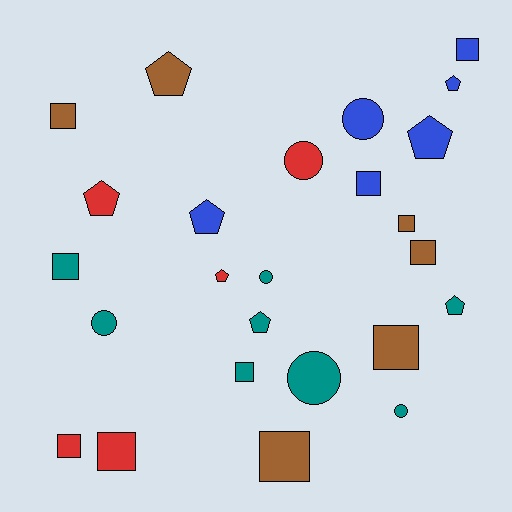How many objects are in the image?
There are 25 objects.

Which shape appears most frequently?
Square, with 11 objects.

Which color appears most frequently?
Teal, with 8 objects.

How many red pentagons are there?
There are 2 red pentagons.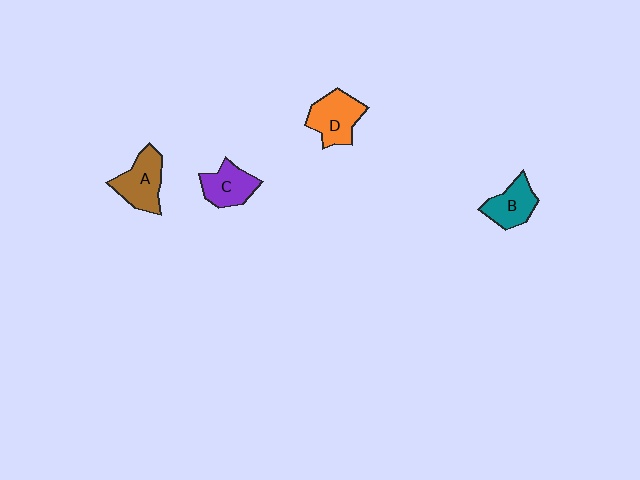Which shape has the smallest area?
Shape B (teal).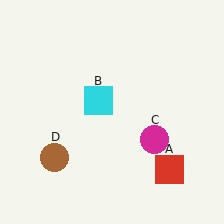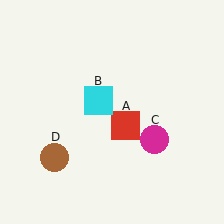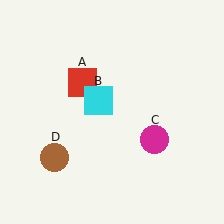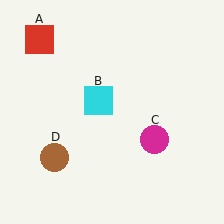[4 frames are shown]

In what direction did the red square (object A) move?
The red square (object A) moved up and to the left.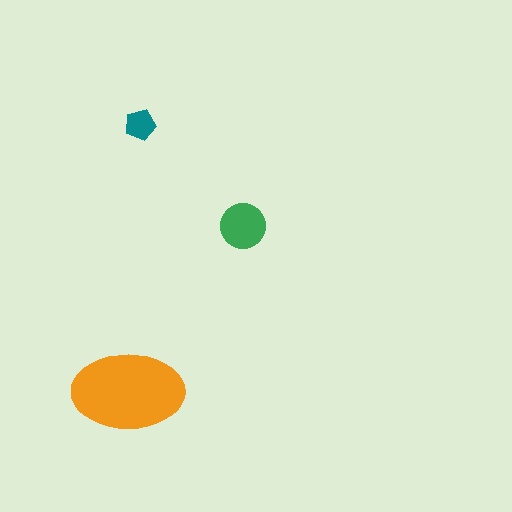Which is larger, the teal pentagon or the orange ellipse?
The orange ellipse.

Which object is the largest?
The orange ellipse.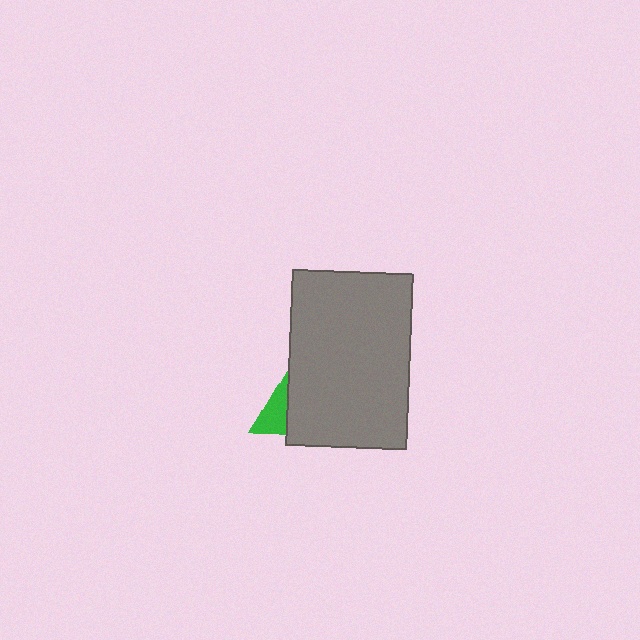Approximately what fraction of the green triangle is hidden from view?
Roughly 65% of the green triangle is hidden behind the gray rectangle.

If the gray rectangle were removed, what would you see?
You would see the complete green triangle.